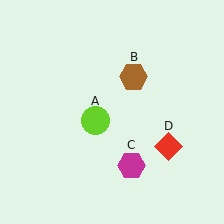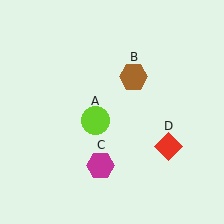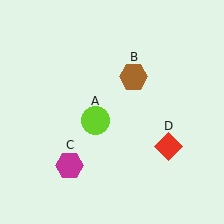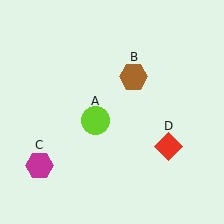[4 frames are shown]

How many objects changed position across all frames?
1 object changed position: magenta hexagon (object C).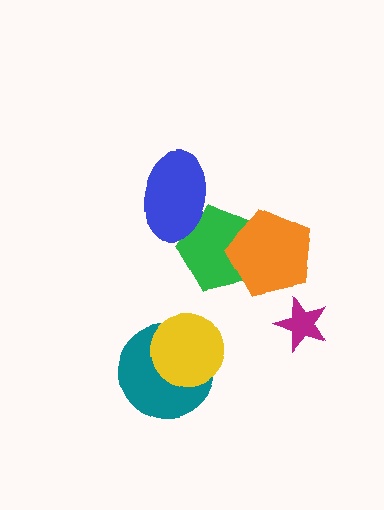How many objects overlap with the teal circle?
1 object overlaps with the teal circle.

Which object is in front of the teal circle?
The yellow circle is in front of the teal circle.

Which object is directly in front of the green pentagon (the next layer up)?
The orange pentagon is directly in front of the green pentagon.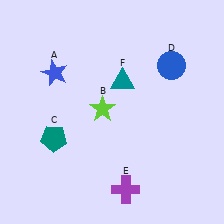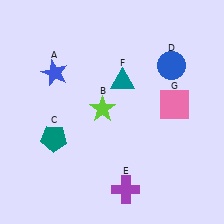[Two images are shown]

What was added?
A pink square (G) was added in Image 2.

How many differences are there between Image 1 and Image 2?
There is 1 difference between the two images.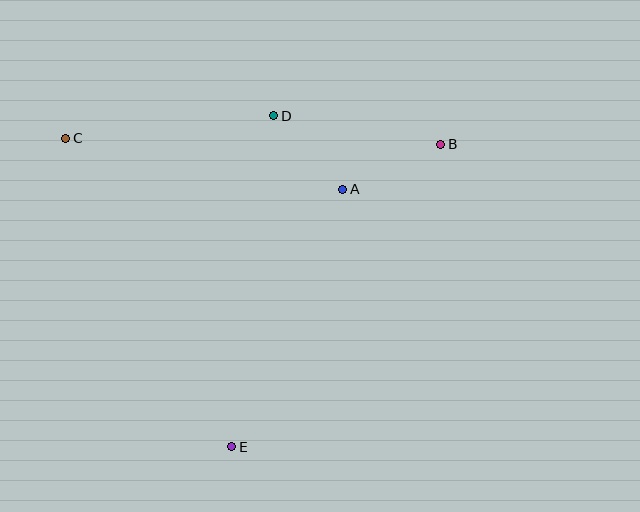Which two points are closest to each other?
Points A and D are closest to each other.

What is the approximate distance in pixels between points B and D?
The distance between B and D is approximately 170 pixels.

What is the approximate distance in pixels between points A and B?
The distance between A and B is approximately 108 pixels.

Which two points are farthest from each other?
Points B and C are farthest from each other.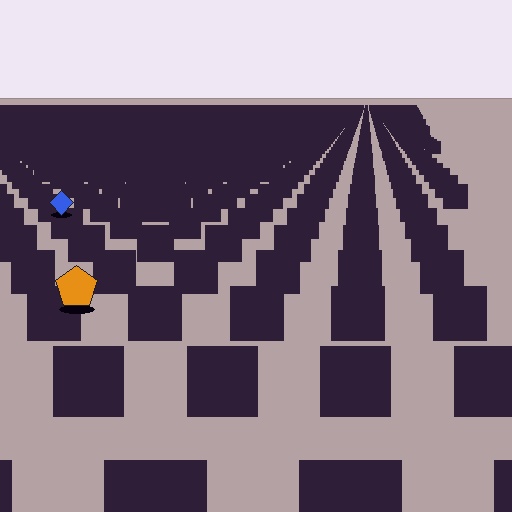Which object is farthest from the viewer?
The blue diamond is farthest from the viewer. It appears smaller and the ground texture around it is denser.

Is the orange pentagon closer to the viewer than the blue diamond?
Yes. The orange pentagon is closer — you can tell from the texture gradient: the ground texture is coarser near it.